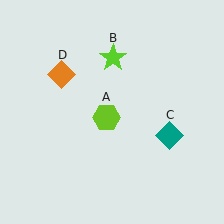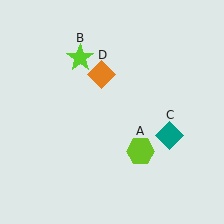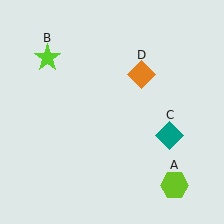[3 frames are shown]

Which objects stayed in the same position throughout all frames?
Teal diamond (object C) remained stationary.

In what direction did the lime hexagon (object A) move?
The lime hexagon (object A) moved down and to the right.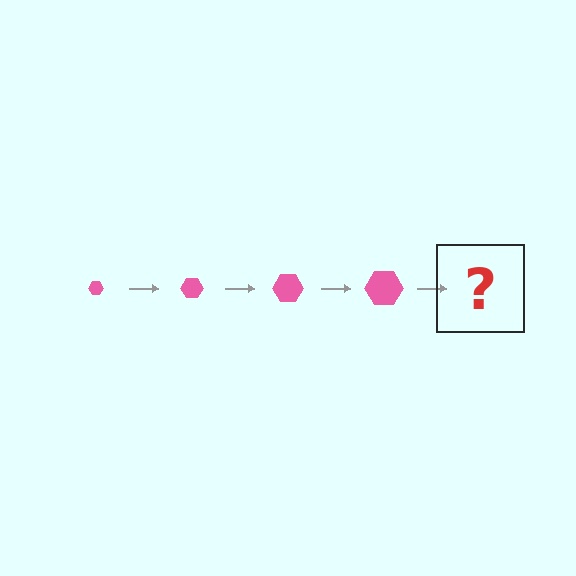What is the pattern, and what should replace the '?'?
The pattern is that the hexagon gets progressively larger each step. The '?' should be a pink hexagon, larger than the previous one.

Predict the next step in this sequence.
The next step is a pink hexagon, larger than the previous one.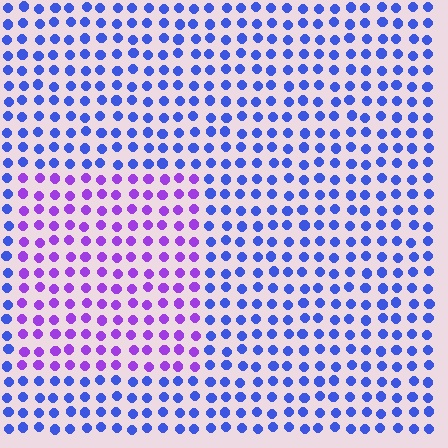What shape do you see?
I see a rectangle.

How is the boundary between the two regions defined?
The boundary is defined purely by a slight shift in hue (about 46 degrees). Spacing, size, and orientation are identical on both sides.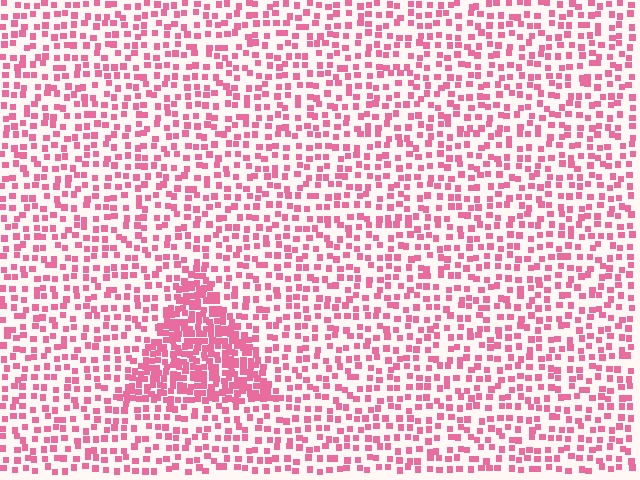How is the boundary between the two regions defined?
The boundary is defined by a change in element density (approximately 2.4x ratio). All elements are the same color, size, and shape.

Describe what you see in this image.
The image contains small pink elements arranged at two different densities. A triangle-shaped region is visible where the elements are more densely packed than the surrounding area.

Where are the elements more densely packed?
The elements are more densely packed inside the triangle boundary.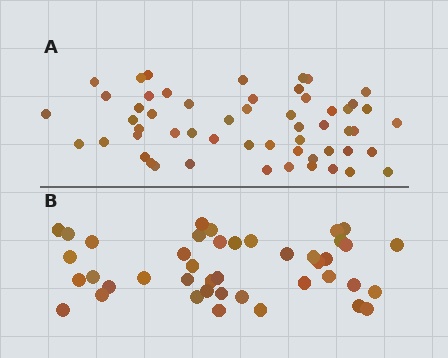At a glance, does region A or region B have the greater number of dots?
Region A (the top region) has more dots.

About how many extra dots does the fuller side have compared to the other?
Region A has approximately 15 more dots than region B.